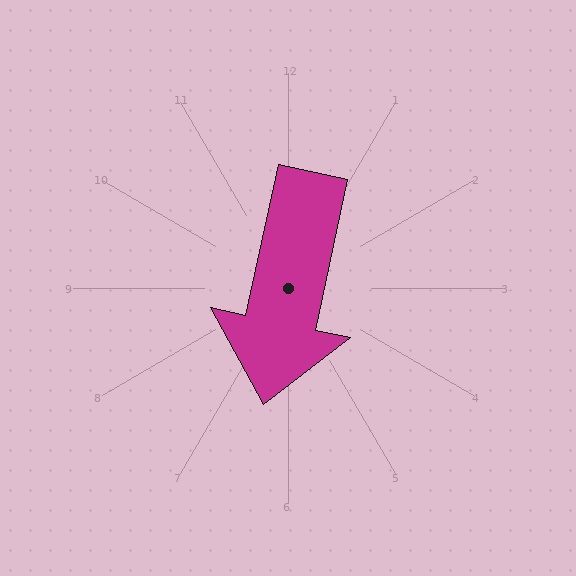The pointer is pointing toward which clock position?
Roughly 6 o'clock.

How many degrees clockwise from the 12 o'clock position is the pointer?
Approximately 192 degrees.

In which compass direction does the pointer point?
South.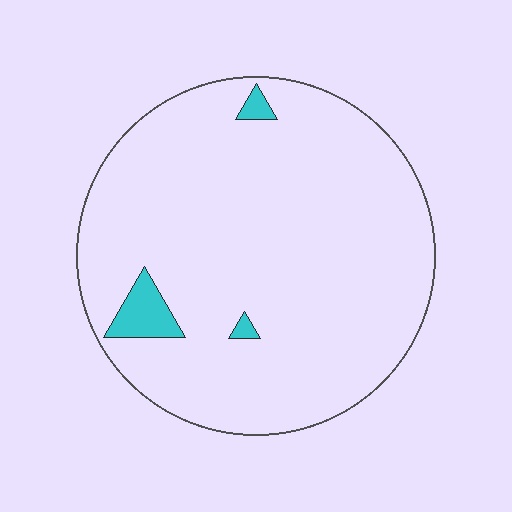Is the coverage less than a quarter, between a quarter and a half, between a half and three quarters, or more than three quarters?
Less than a quarter.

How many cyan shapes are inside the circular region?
3.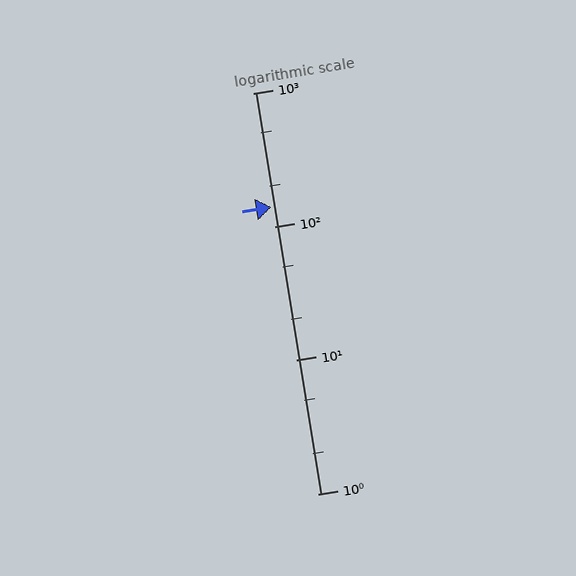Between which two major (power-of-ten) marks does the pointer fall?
The pointer is between 100 and 1000.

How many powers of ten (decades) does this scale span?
The scale spans 3 decades, from 1 to 1000.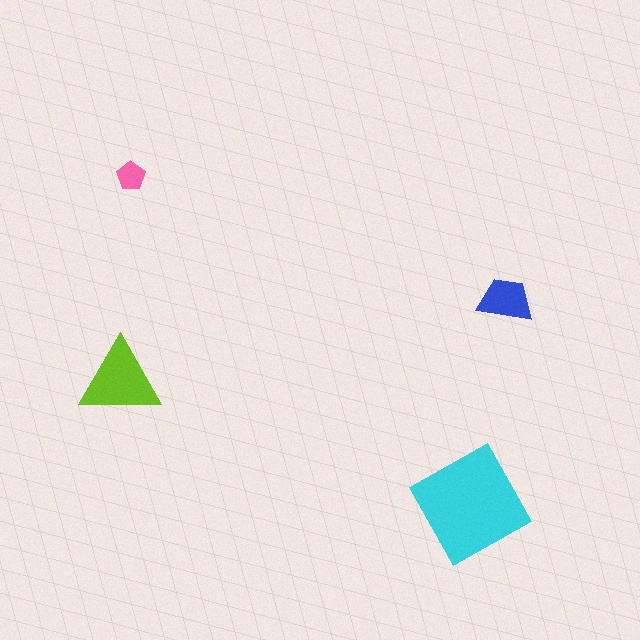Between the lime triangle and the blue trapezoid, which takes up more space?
The lime triangle.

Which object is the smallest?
The pink pentagon.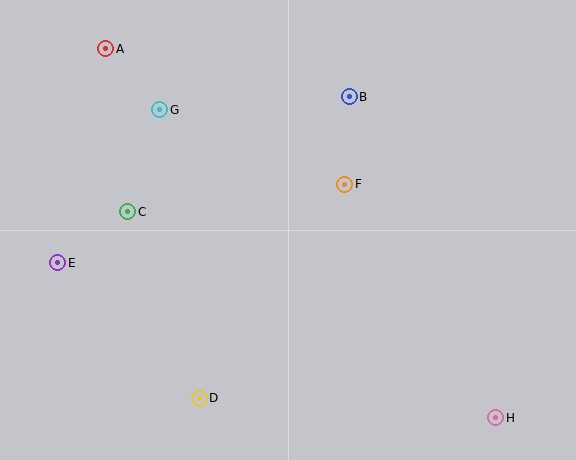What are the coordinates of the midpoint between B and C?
The midpoint between B and C is at (238, 154).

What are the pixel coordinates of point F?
Point F is at (345, 184).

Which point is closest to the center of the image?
Point F at (345, 184) is closest to the center.